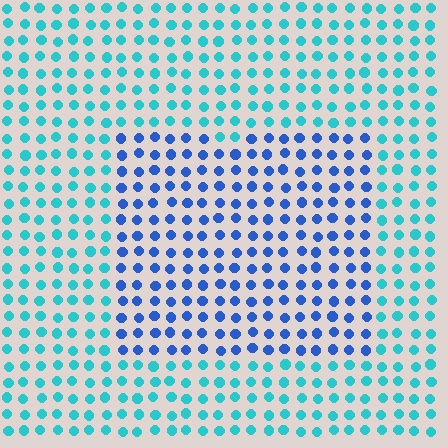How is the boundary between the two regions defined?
The boundary is defined purely by a slight shift in hue (about 40 degrees). Spacing, size, and orientation are identical on both sides.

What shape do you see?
I see a rectangle.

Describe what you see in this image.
The image is filled with small cyan elements in a uniform arrangement. A rectangle-shaped region is visible where the elements are tinted to a slightly different hue, forming a subtle color boundary.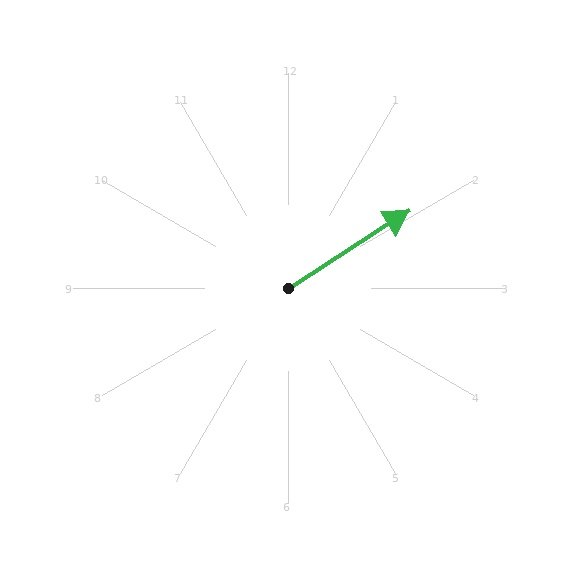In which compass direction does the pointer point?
Northeast.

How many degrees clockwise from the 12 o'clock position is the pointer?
Approximately 57 degrees.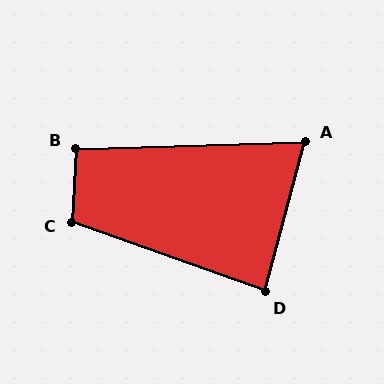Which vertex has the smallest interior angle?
A, at approximately 73 degrees.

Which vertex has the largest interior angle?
C, at approximately 107 degrees.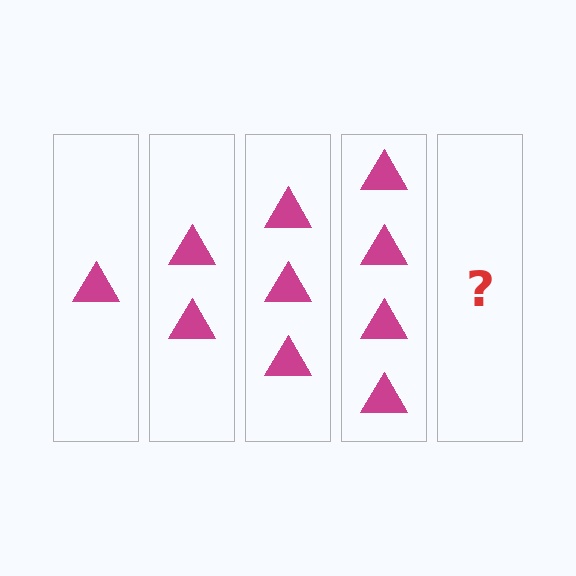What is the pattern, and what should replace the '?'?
The pattern is that each step adds one more triangle. The '?' should be 5 triangles.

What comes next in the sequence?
The next element should be 5 triangles.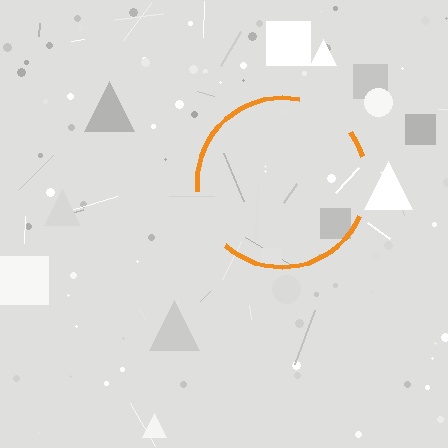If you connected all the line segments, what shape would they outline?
They would outline a circle.